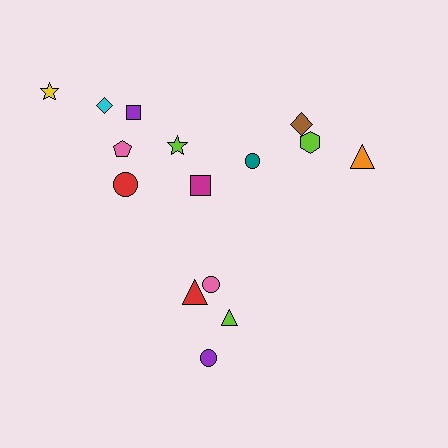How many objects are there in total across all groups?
There are 15 objects.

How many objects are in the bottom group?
There are 4 objects.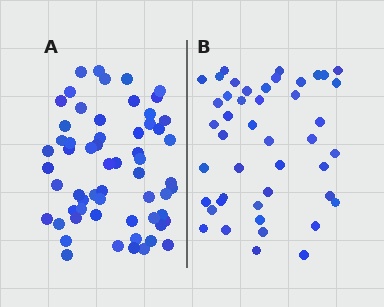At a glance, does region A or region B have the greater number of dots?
Region A (the left region) has more dots.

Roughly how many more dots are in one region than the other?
Region A has approximately 15 more dots than region B.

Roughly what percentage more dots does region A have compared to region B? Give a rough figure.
About 35% more.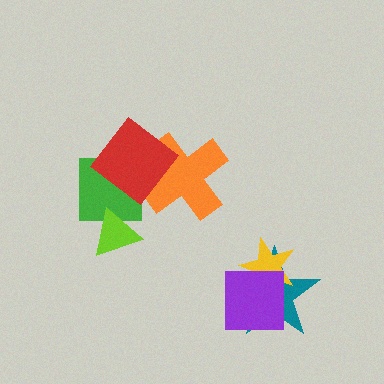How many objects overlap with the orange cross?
1 object overlaps with the orange cross.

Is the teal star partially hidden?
Yes, it is partially covered by another shape.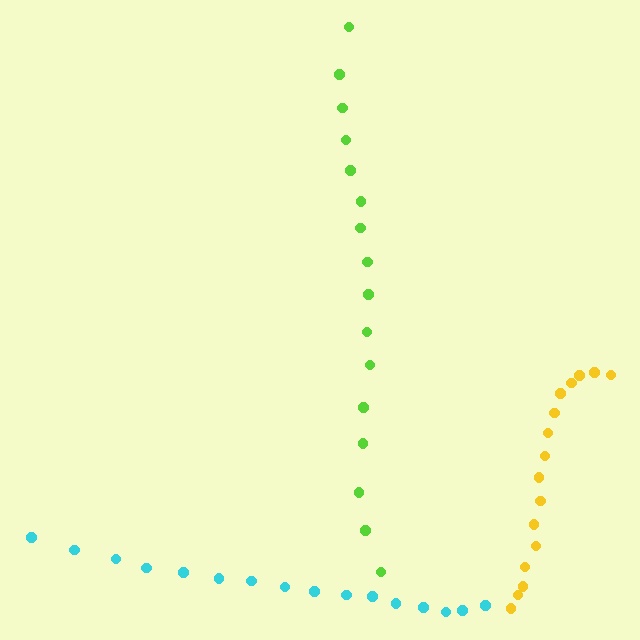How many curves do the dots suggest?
There are 3 distinct paths.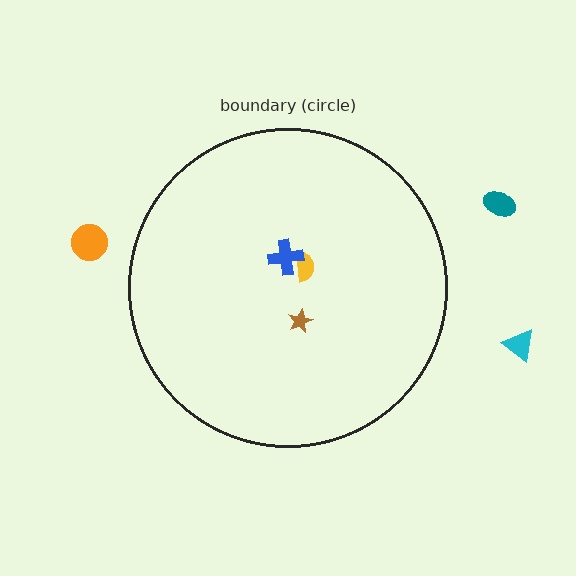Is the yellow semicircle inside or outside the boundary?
Inside.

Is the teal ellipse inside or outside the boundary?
Outside.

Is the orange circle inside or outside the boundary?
Outside.